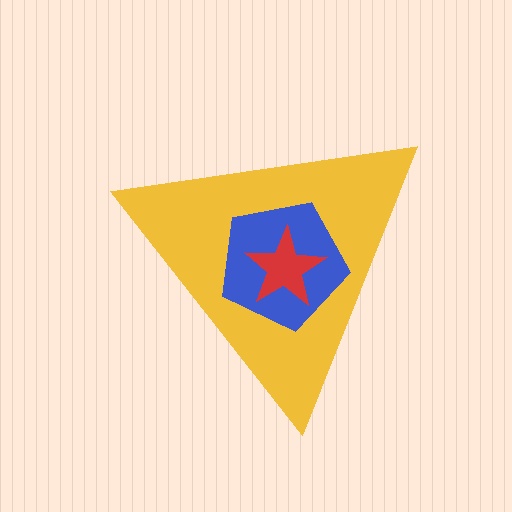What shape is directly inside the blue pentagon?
The red star.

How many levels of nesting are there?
3.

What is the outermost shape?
The yellow triangle.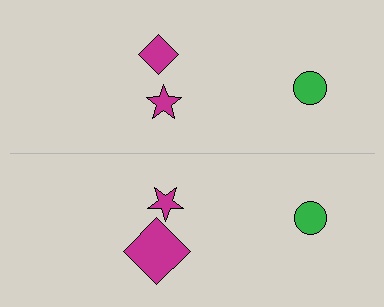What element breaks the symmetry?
The magenta diamond on the bottom side has a different size than its mirror counterpart.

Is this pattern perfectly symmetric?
No, the pattern is not perfectly symmetric. The magenta diamond on the bottom side has a different size than its mirror counterpart.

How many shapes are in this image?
There are 6 shapes in this image.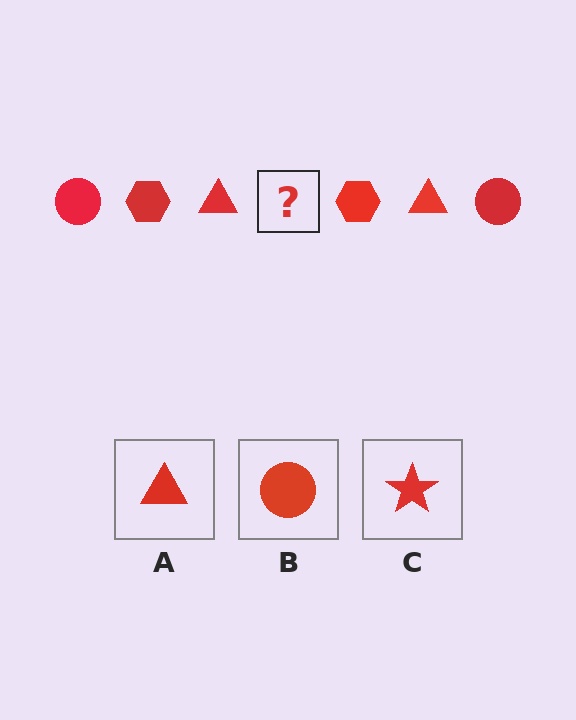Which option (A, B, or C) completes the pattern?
B.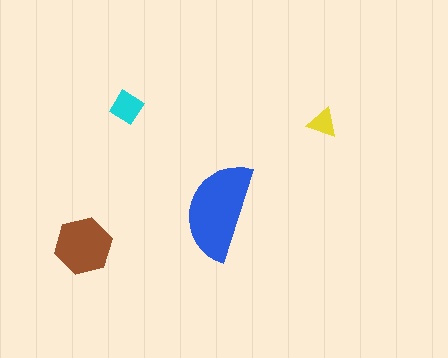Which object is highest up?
The cyan diamond is topmost.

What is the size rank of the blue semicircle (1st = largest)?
1st.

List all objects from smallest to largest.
The yellow triangle, the cyan diamond, the brown hexagon, the blue semicircle.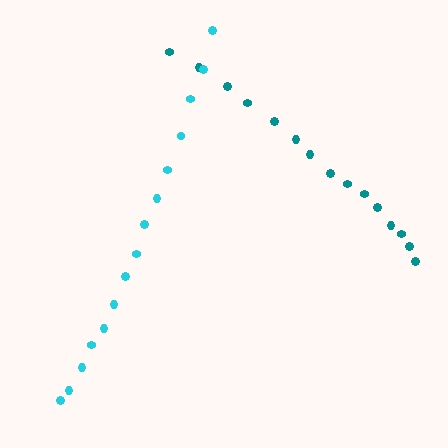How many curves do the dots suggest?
There are 2 distinct paths.